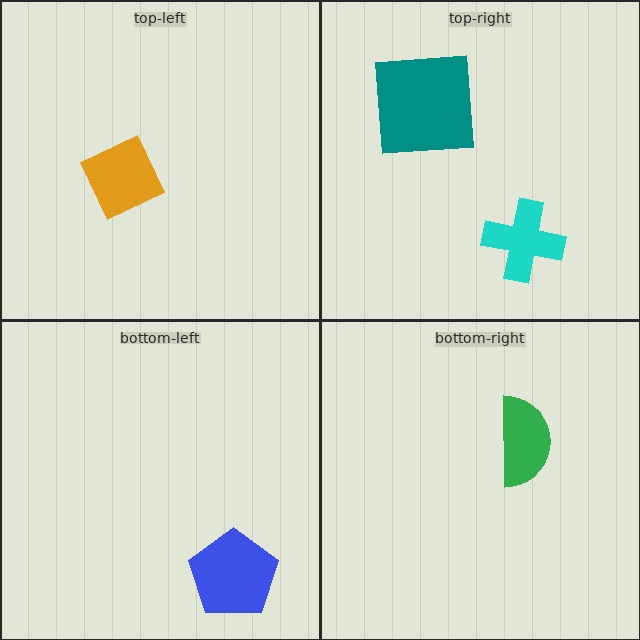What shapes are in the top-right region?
The cyan cross, the teal square.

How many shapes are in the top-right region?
2.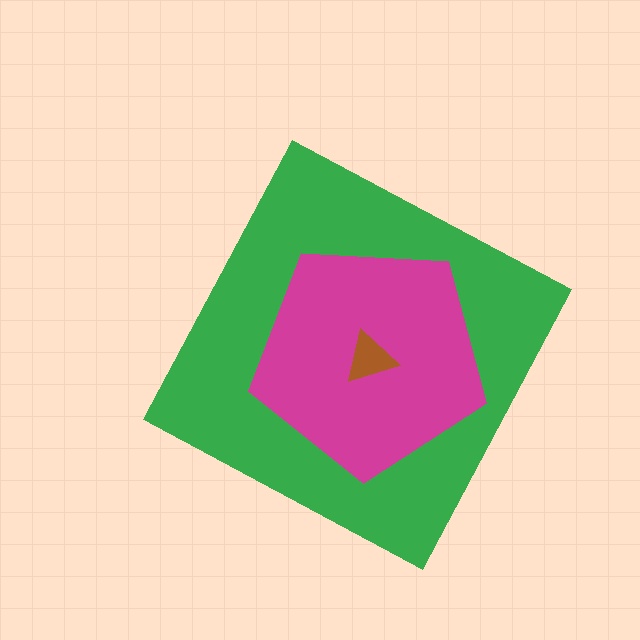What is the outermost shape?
The green diamond.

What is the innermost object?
The brown triangle.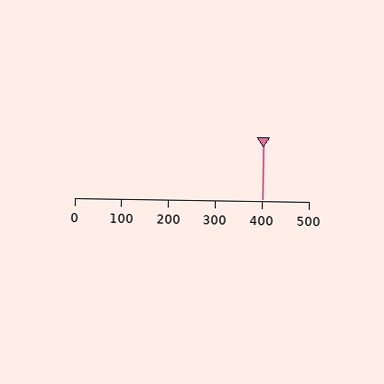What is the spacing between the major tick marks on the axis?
The major ticks are spaced 100 apart.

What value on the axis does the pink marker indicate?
The marker indicates approximately 400.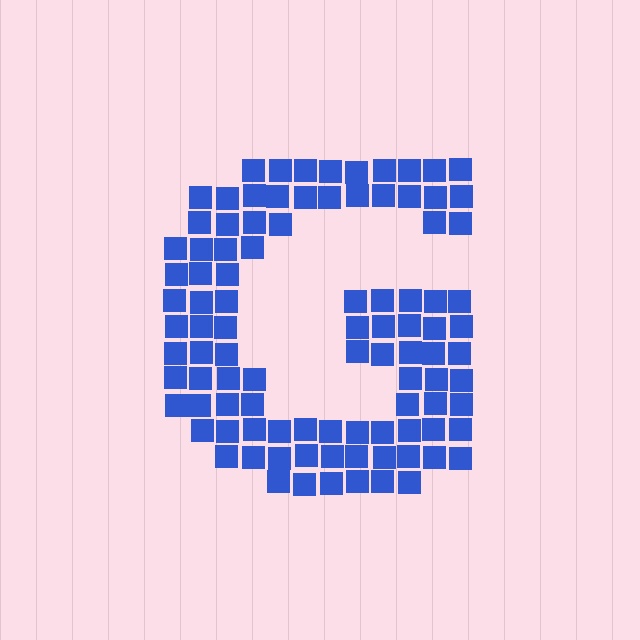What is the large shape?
The large shape is the letter G.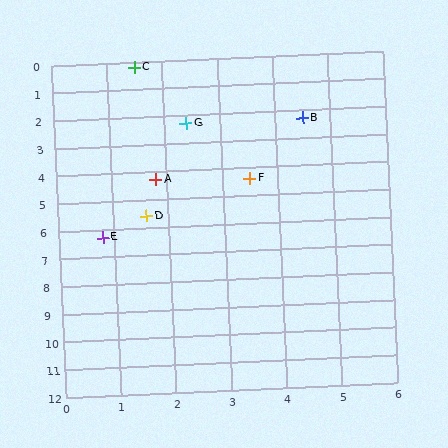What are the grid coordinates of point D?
Point D is at approximately (1.6, 5.6).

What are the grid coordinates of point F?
Point F is at approximately (3.5, 4.4).